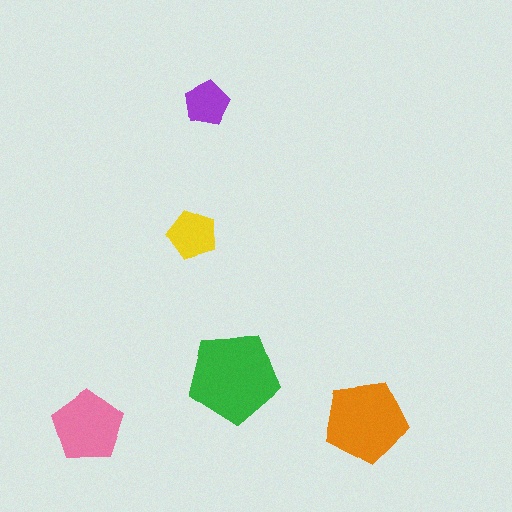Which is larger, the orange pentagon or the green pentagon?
The green one.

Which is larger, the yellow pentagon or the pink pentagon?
The pink one.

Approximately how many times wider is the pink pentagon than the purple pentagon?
About 1.5 times wider.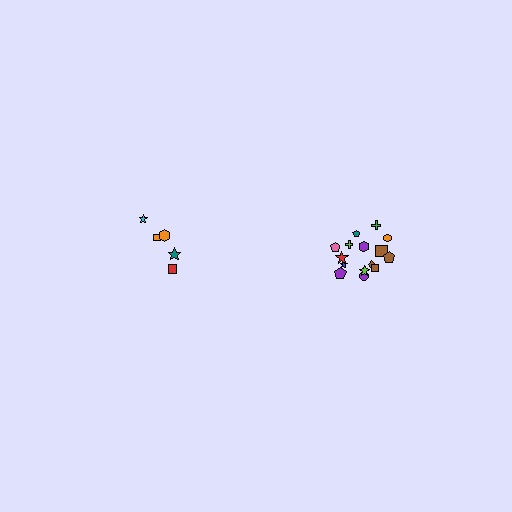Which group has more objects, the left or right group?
The right group.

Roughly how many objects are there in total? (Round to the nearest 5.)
Roughly 20 objects in total.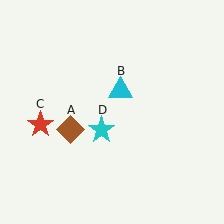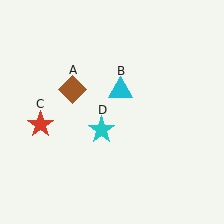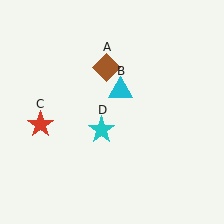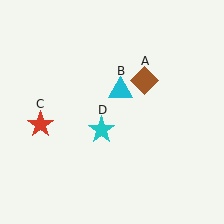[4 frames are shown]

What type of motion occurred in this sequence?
The brown diamond (object A) rotated clockwise around the center of the scene.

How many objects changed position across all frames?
1 object changed position: brown diamond (object A).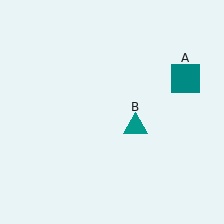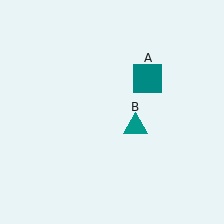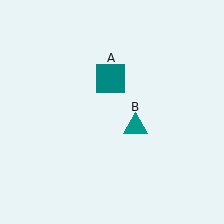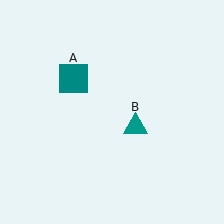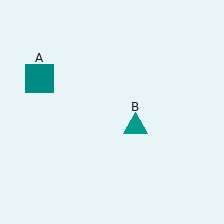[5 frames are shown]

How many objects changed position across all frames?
1 object changed position: teal square (object A).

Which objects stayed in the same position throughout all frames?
Teal triangle (object B) remained stationary.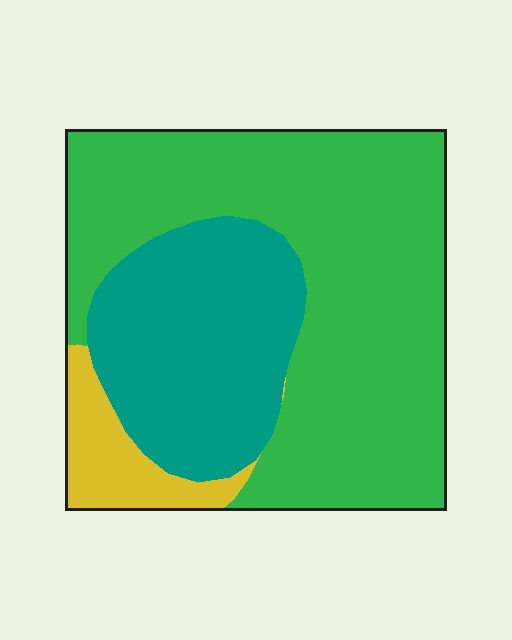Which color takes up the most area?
Green, at roughly 60%.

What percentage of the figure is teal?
Teal takes up about one third (1/3) of the figure.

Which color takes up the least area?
Yellow, at roughly 10%.